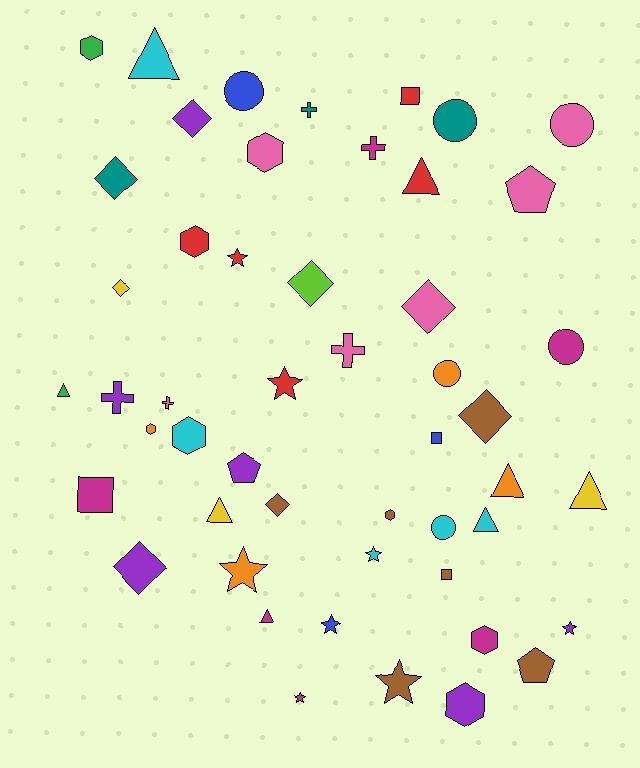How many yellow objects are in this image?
There are 3 yellow objects.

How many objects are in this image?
There are 50 objects.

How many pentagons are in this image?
There are 3 pentagons.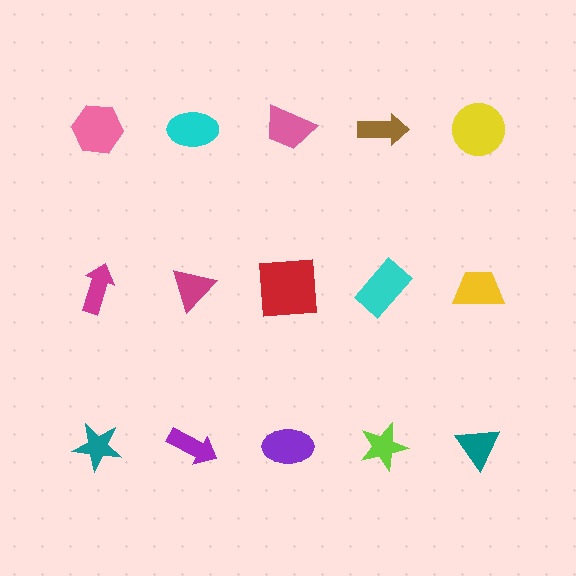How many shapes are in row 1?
5 shapes.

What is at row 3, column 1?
A teal star.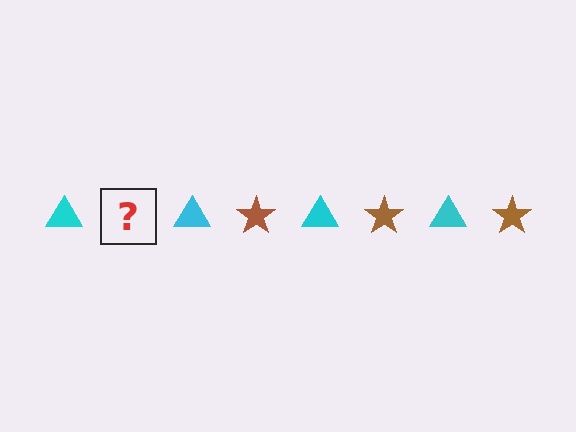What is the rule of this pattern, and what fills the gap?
The rule is that the pattern alternates between cyan triangle and brown star. The gap should be filled with a brown star.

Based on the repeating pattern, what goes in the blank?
The blank should be a brown star.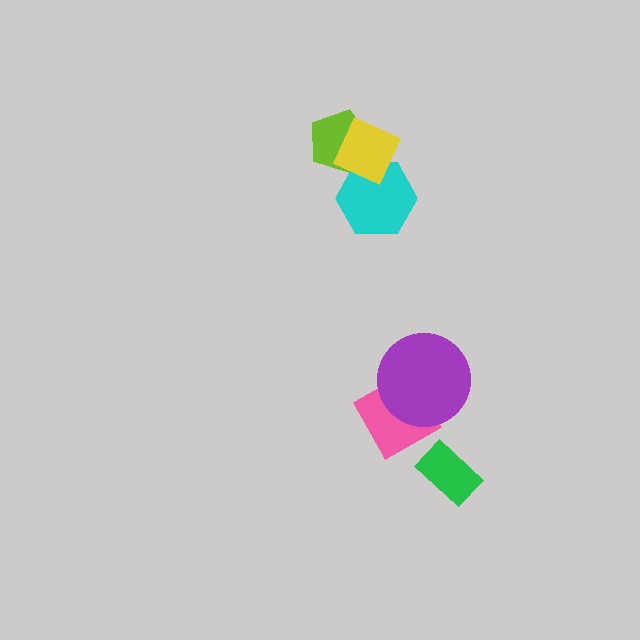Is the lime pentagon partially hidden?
Yes, it is partially covered by another shape.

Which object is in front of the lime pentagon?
The yellow square is in front of the lime pentagon.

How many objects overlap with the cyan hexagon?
1 object overlaps with the cyan hexagon.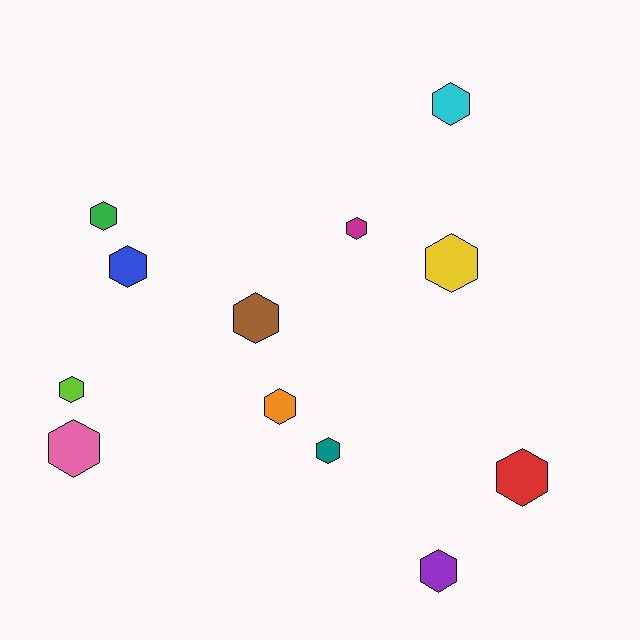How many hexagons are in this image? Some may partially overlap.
There are 12 hexagons.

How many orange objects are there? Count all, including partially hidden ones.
There is 1 orange object.